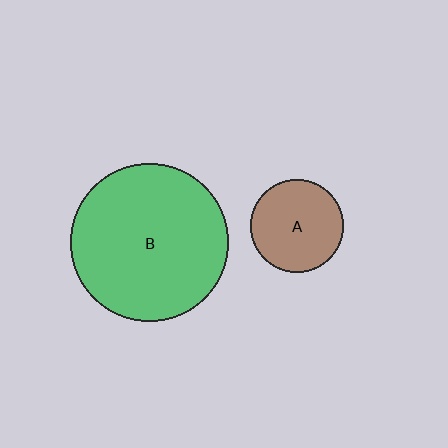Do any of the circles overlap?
No, none of the circles overlap.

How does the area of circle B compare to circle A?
Approximately 2.9 times.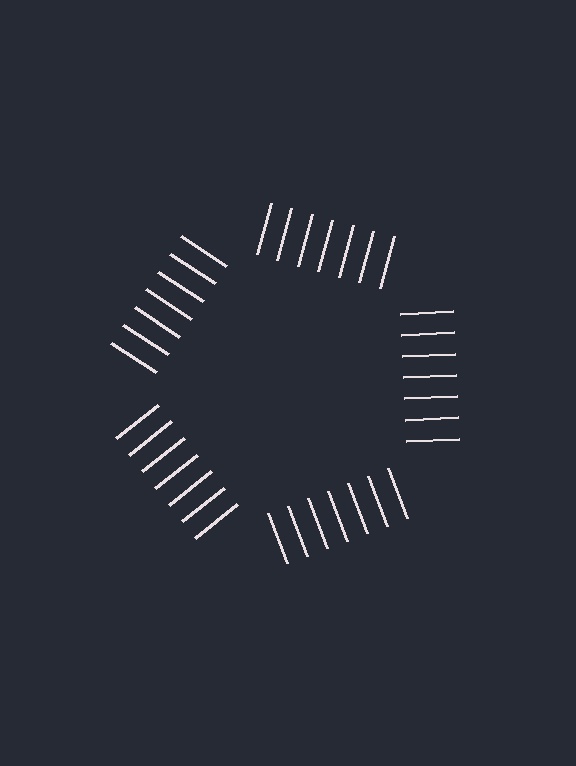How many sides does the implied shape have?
5 sides — the line-ends trace a pentagon.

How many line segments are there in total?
35 — 7 along each of the 5 edges.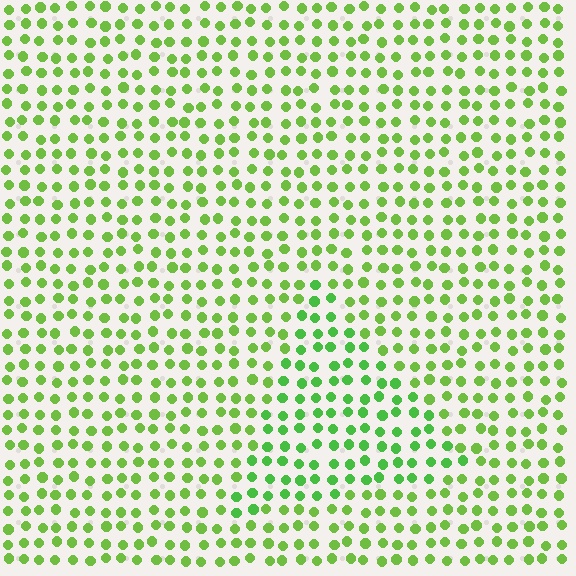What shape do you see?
I see a triangle.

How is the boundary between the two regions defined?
The boundary is defined purely by a slight shift in hue (about 21 degrees). Spacing, size, and orientation are identical on both sides.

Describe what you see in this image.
The image is filled with small lime elements in a uniform arrangement. A triangle-shaped region is visible where the elements are tinted to a slightly different hue, forming a subtle color boundary.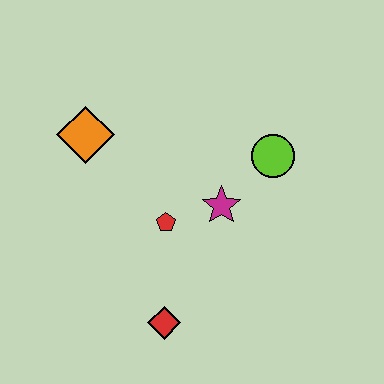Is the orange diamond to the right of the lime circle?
No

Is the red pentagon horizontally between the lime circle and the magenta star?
No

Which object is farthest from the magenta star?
The orange diamond is farthest from the magenta star.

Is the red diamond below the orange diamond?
Yes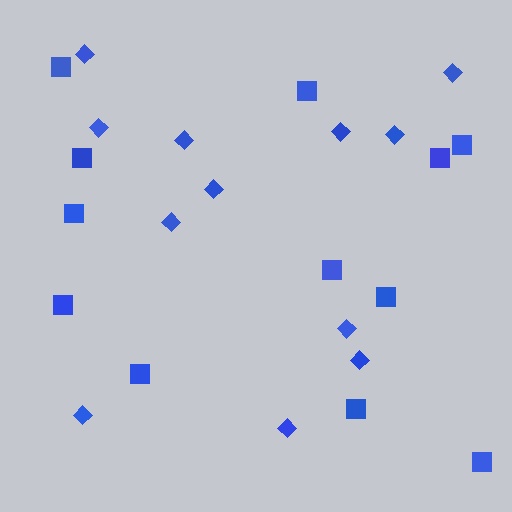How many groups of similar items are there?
There are 2 groups: one group of squares (12) and one group of diamonds (12).